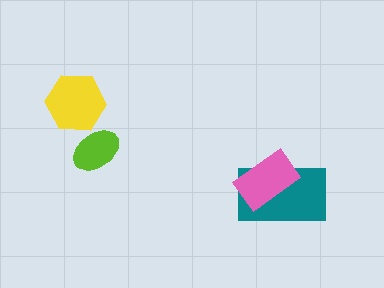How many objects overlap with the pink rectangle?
1 object overlaps with the pink rectangle.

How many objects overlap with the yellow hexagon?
0 objects overlap with the yellow hexagon.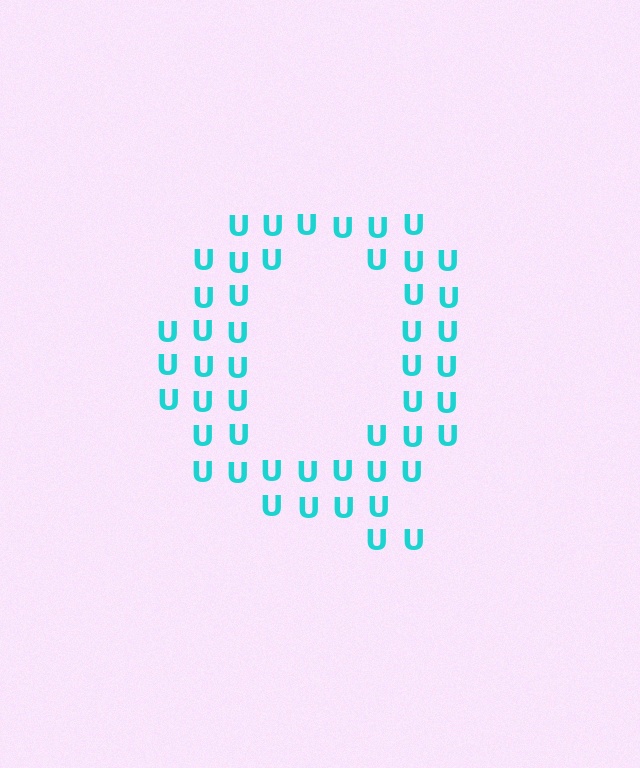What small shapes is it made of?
It is made of small letter U's.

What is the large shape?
The large shape is the letter Q.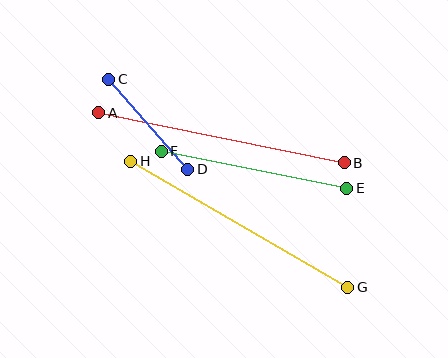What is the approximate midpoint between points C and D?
The midpoint is at approximately (148, 124) pixels.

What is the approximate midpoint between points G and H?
The midpoint is at approximately (239, 224) pixels.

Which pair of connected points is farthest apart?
Points G and H are farthest apart.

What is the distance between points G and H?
The distance is approximately 251 pixels.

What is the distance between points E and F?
The distance is approximately 189 pixels.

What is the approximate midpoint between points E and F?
The midpoint is at approximately (254, 170) pixels.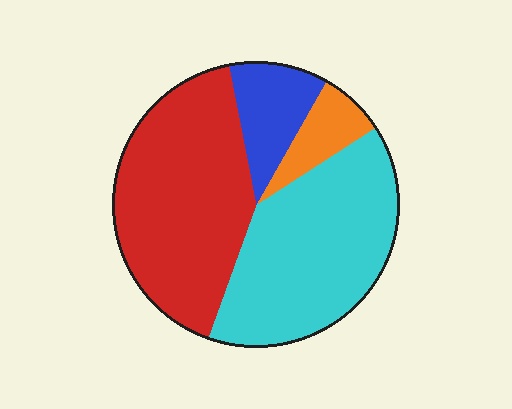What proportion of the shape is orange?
Orange takes up less than a quarter of the shape.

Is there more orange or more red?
Red.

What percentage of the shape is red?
Red takes up about two fifths (2/5) of the shape.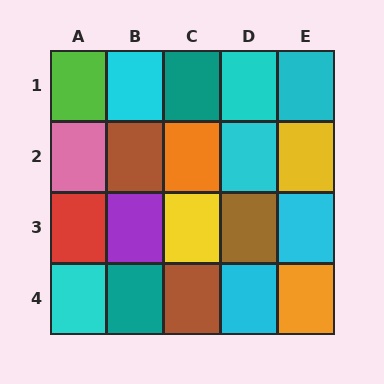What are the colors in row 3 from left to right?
Red, purple, yellow, brown, cyan.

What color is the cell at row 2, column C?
Orange.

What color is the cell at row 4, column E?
Orange.